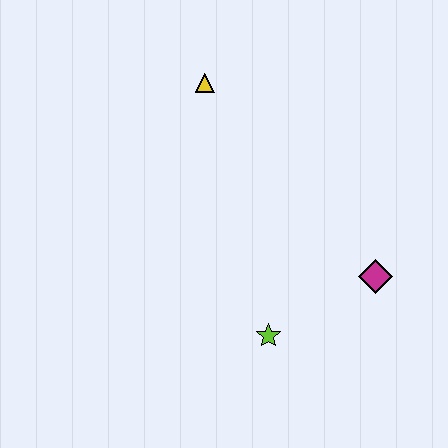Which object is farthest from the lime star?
The yellow triangle is farthest from the lime star.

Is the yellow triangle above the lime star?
Yes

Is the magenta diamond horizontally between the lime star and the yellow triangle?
No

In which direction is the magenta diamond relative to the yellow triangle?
The magenta diamond is below the yellow triangle.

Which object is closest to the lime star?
The magenta diamond is closest to the lime star.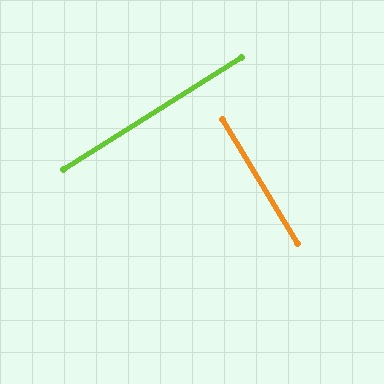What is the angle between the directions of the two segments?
Approximately 89 degrees.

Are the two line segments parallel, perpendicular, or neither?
Perpendicular — they meet at approximately 89°.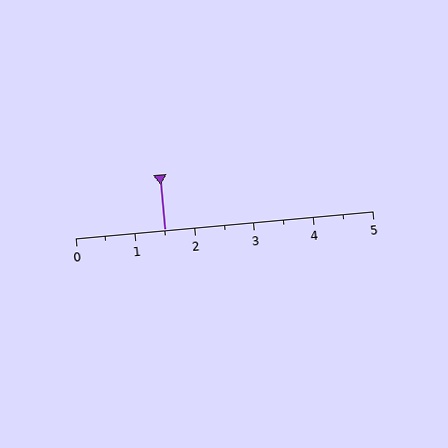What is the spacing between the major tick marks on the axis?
The major ticks are spaced 1 apart.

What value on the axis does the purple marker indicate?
The marker indicates approximately 1.5.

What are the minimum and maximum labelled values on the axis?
The axis runs from 0 to 5.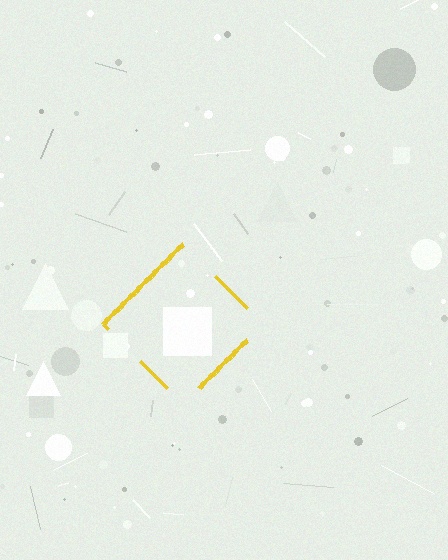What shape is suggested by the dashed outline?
The dashed outline suggests a diamond.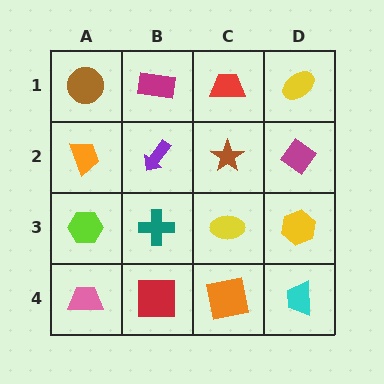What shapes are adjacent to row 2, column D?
A yellow ellipse (row 1, column D), a yellow hexagon (row 3, column D), a brown star (row 2, column C).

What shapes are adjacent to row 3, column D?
A magenta diamond (row 2, column D), a cyan trapezoid (row 4, column D), a yellow ellipse (row 3, column C).